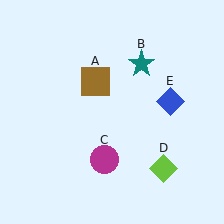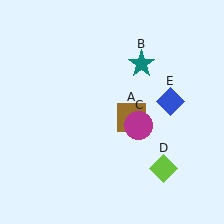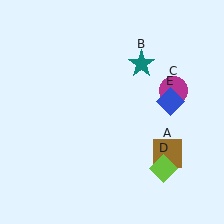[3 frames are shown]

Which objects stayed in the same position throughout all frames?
Teal star (object B) and lime diamond (object D) and blue diamond (object E) remained stationary.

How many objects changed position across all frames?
2 objects changed position: brown square (object A), magenta circle (object C).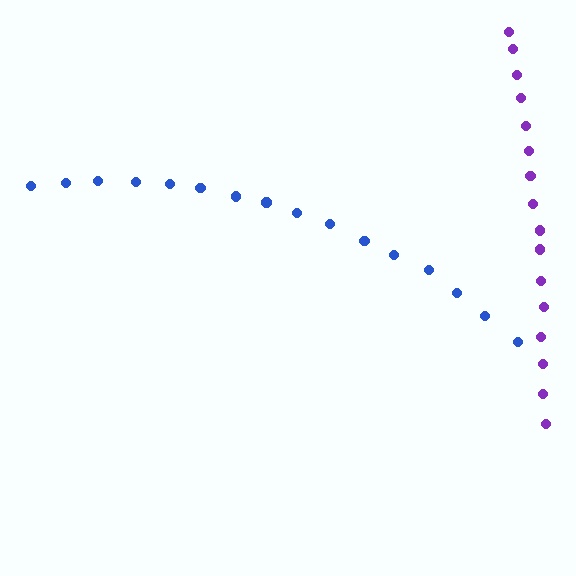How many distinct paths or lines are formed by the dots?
There are 2 distinct paths.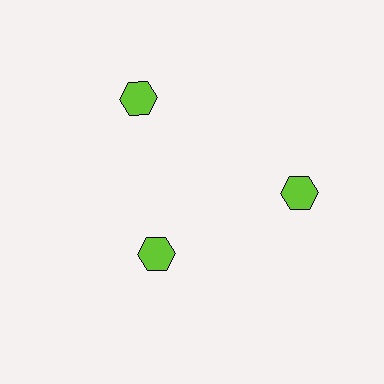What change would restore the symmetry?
The symmetry would be restored by moving it outward, back onto the ring so that all 3 hexagons sit at equal angles and equal distance from the center.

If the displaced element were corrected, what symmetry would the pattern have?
It would have 3-fold rotational symmetry — the pattern would map onto itself every 120 degrees.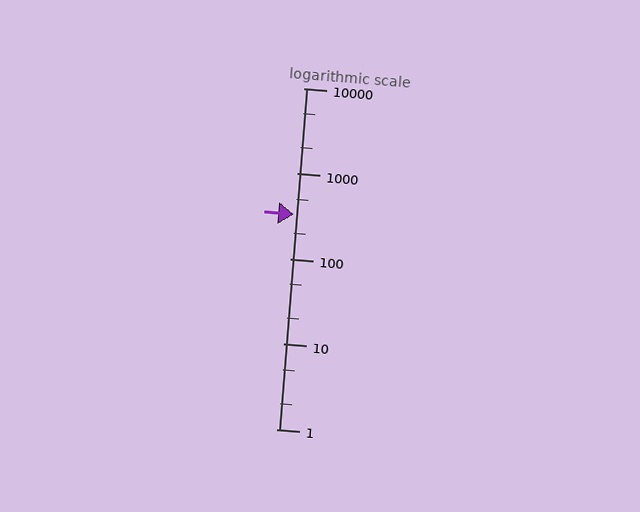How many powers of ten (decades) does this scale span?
The scale spans 4 decades, from 1 to 10000.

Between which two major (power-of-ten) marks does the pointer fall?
The pointer is between 100 and 1000.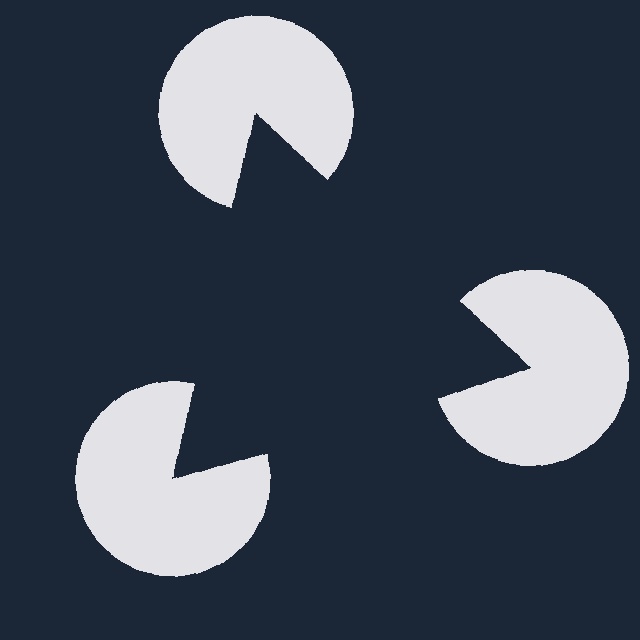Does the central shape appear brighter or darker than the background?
It typically appears slightly darker than the background, even though no actual brightness change is drawn.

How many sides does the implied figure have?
3 sides.